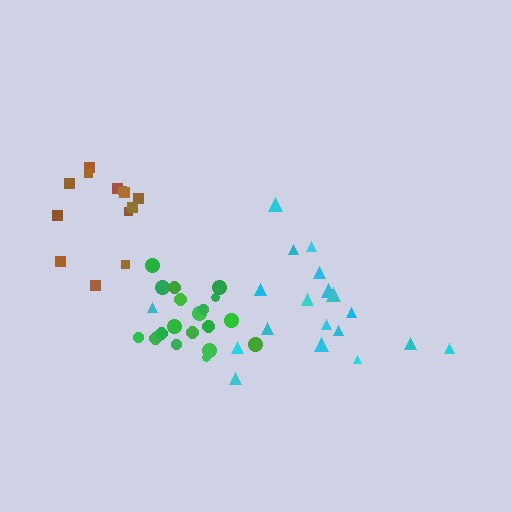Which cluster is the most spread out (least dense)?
Cyan.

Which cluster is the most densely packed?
Green.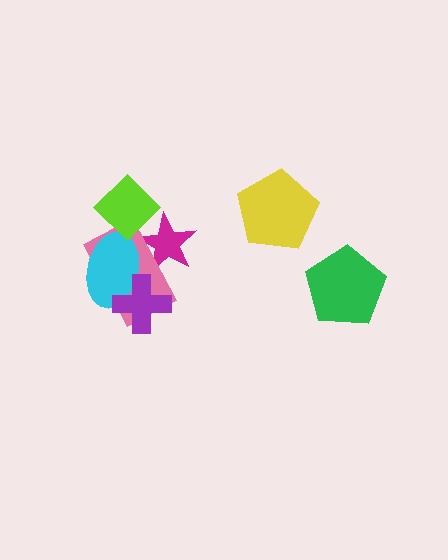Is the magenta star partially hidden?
Yes, it is partially covered by another shape.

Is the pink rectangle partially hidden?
Yes, it is partially covered by another shape.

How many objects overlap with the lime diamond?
3 objects overlap with the lime diamond.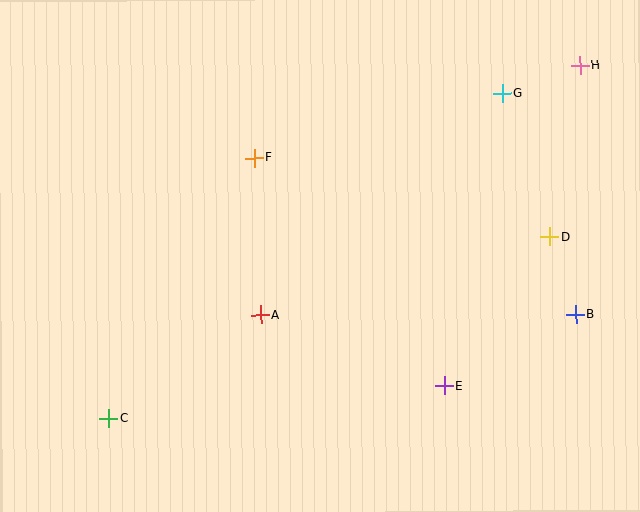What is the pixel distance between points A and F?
The distance between A and F is 157 pixels.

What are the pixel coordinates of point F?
Point F is at (254, 158).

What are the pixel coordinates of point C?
Point C is at (109, 418).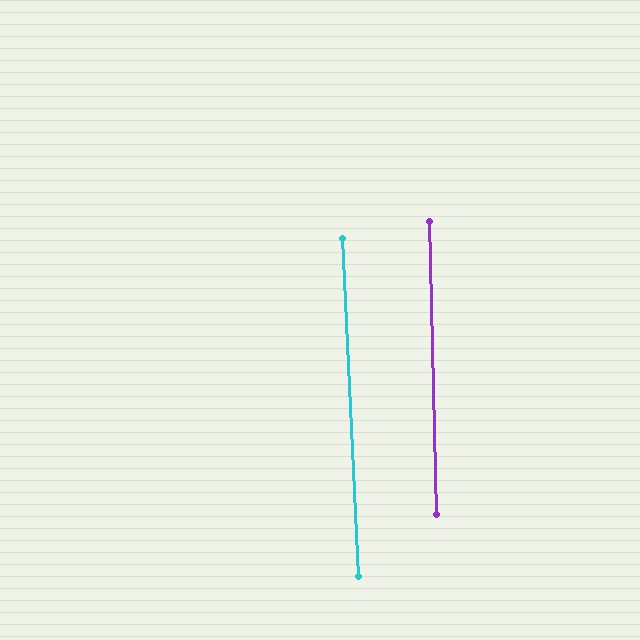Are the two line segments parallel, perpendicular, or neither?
Parallel — their directions differ by only 1.5°.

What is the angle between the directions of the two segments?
Approximately 2 degrees.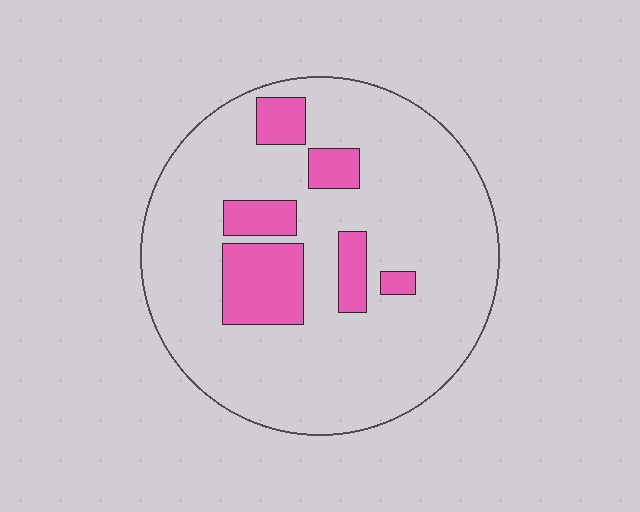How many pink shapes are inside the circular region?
6.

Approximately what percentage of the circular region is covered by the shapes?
Approximately 15%.